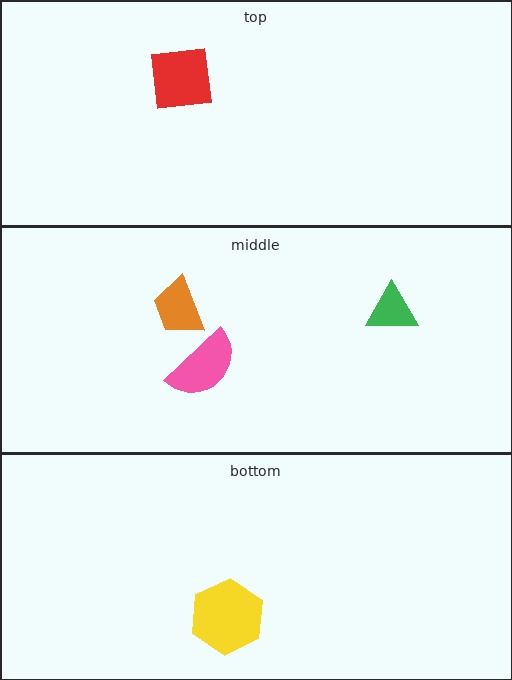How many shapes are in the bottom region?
1.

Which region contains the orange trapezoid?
The middle region.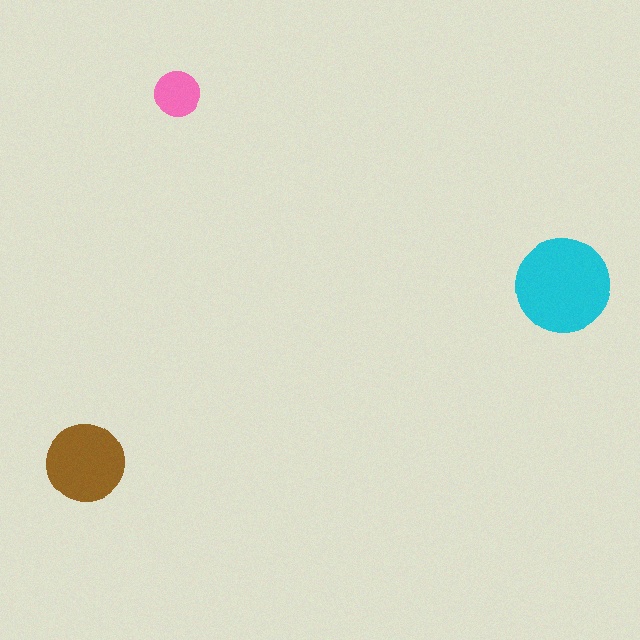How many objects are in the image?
There are 3 objects in the image.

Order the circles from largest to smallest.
the cyan one, the brown one, the pink one.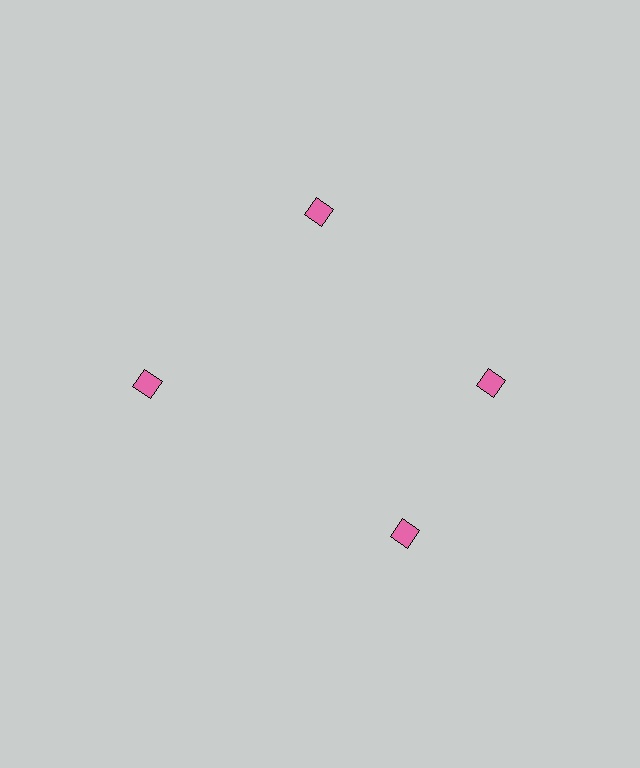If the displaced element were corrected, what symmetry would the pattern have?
It would have 4-fold rotational symmetry — the pattern would map onto itself every 90 degrees.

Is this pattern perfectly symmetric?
No. The 4 pink diamonds are arranged in a ring, but one element near the 6 o'clock position is rotated out of alignment along the ring, breaking the 4-fold rotational symmetry.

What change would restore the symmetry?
The symmetry would be restored by rotating it back into even spacing with its neighbors so that all 4 diamonds sit at equal angles and equal distance from the center.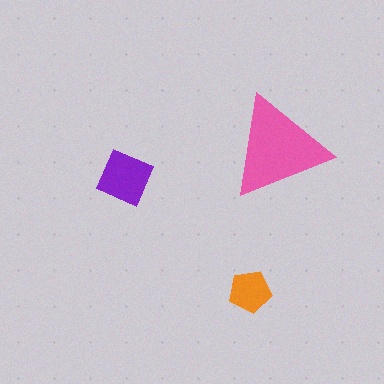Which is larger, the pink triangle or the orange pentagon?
The pink triangle.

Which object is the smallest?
The orange pentagon.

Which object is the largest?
The pink triangle.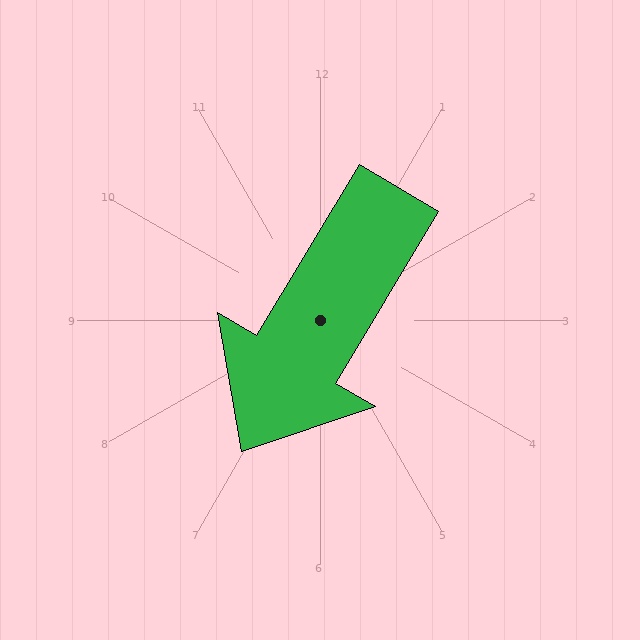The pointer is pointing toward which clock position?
Roughly 7 o'clock.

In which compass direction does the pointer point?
Southwest.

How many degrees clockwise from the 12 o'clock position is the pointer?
Approximately 211 degrees.